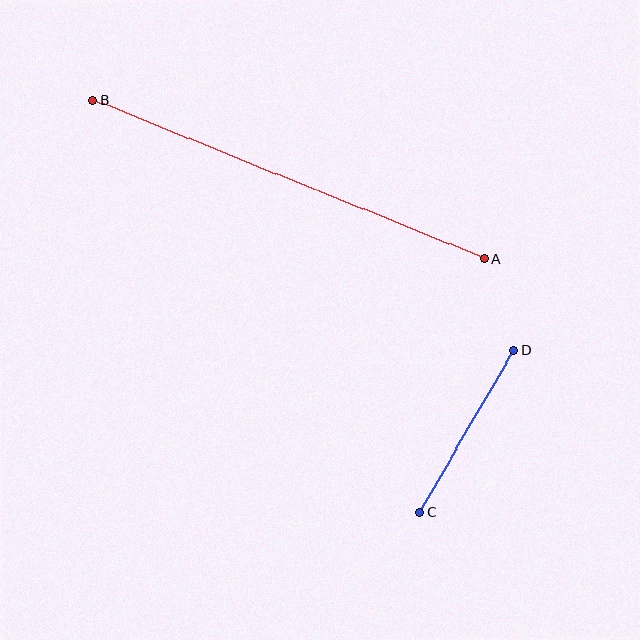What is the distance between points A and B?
The distance is approximately 422 pixels.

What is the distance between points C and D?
The distance is approximately 188 pixels.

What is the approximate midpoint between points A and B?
The midpoint is at approximately (289, 180) pixels.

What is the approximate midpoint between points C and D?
The midpoint is at approximately (467, 431) pixels.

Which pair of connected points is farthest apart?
Points A and B are farthest apart.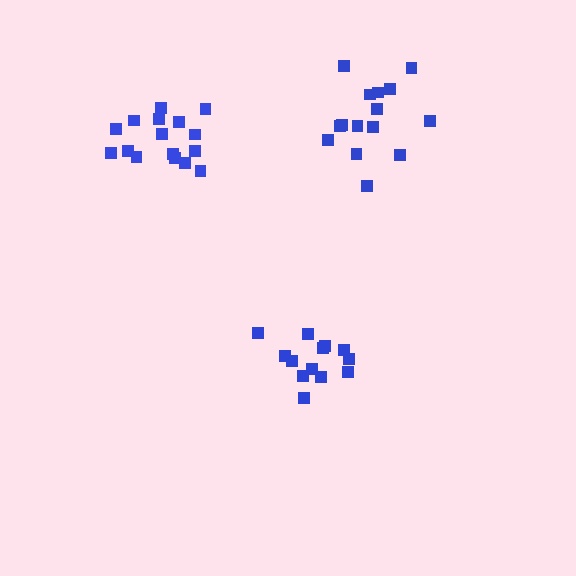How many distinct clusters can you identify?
There are 3 distinct clusters.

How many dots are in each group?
Group 1: 13 dots, Group 2: 15 dots, Group 3: 16 dots (44 total).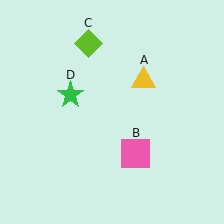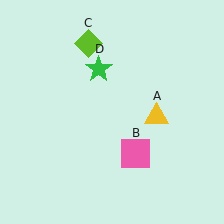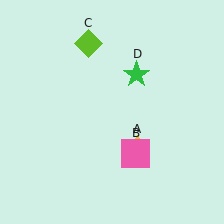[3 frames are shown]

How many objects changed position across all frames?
2 objects changed position: yellow triangle (object A), green star (object D).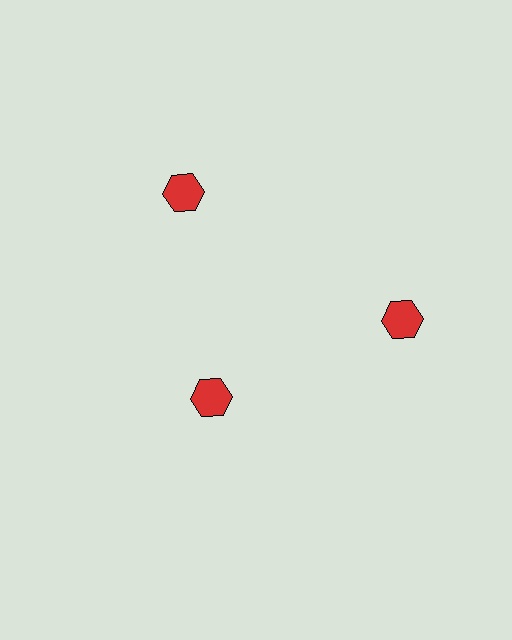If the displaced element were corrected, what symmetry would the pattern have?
It would have 3-fold rotational symmetry — the pattern would map onto itself every 120 degrees.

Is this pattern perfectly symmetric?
No. The 3 red hexagons are arranged in a ring, but one element near the 7 o'clock position is pulled inward toward the center, breaking the 3-fold rotational symmetry.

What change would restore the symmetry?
The symmetry would be restored by moving it outward, back onto the ring so that all 3 hexagons sit at equal angles and equal distance from the center.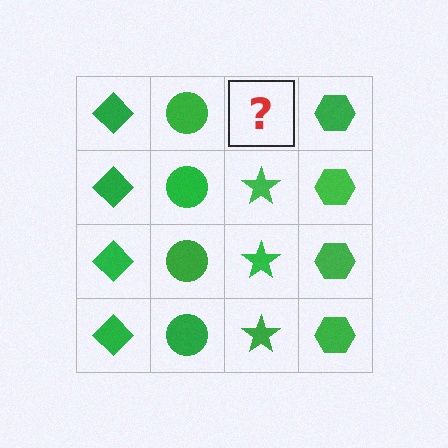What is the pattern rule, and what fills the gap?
The rule is that each column has a consistent shape. The gap should be filled with a green star.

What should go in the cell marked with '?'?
The missing cell should contain a green star.